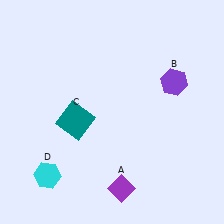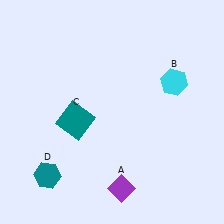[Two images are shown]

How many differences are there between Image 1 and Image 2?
There are 2 differences between the two images.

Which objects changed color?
B changed from purple to cyan. D changed from cyan to teal.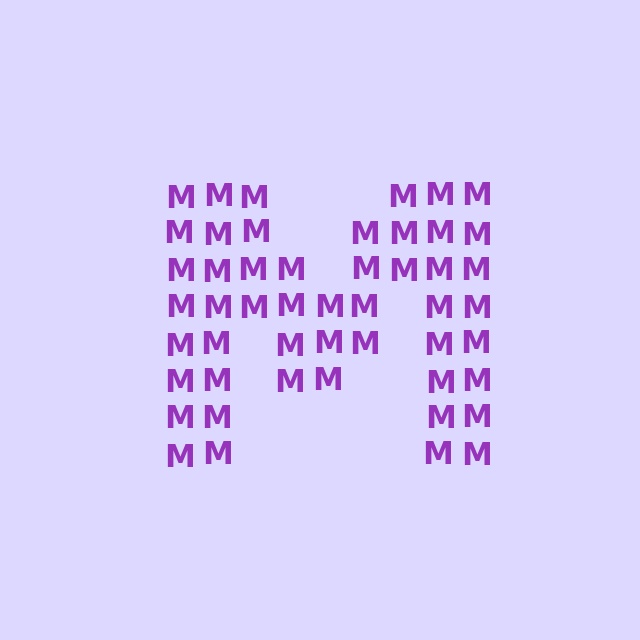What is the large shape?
The large shape is the letter M.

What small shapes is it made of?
It is made of small letter M's.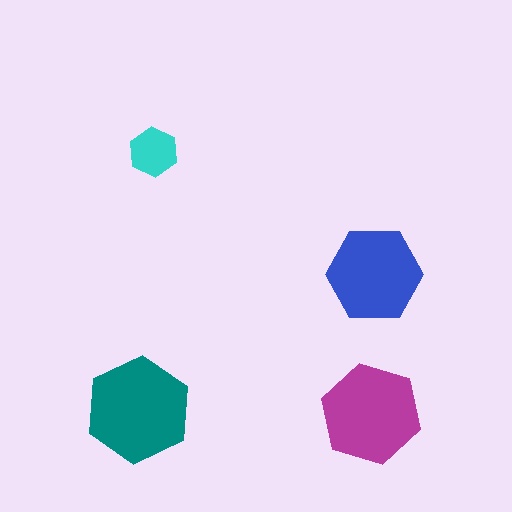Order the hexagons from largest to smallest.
the teal one, the magenta one, the blue one, the cyan one.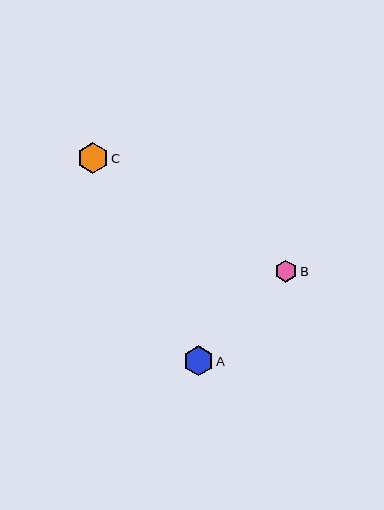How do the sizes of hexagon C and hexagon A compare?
Hexagon C and hexagon A are approximately the same size.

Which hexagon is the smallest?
Hexagon B is the smallest with a size of approximately 22 pixels.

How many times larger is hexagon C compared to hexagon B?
Hexagon C is approximately 1.4 times the size of hexagon B.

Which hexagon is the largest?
Hexagon C is the largest with a size of approximately 31 pixels.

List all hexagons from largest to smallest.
From largest to smallest: C, A, B.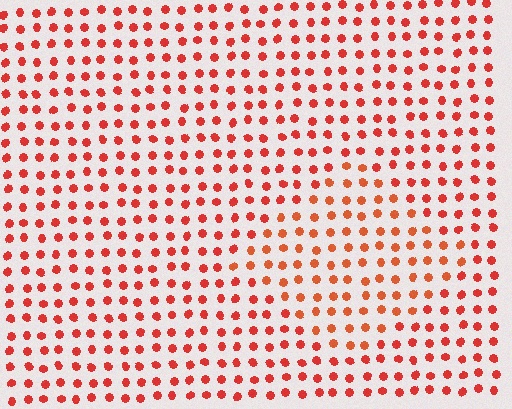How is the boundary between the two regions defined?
The boundary is defined purely by a slight shift in hue (about 14 degrees). Spacing, size, and orientation are identical on both sides.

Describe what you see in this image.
The image is filled with small red elements in a uniform arrangement. A diamond-shaped region is visible where the elements are tinted to a slightly different hue, forming a subtle color boundary.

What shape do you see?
I see a diamond.